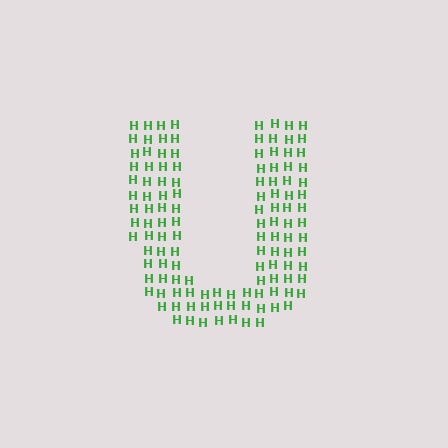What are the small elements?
The small elements are letter H's.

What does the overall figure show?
The overall figure shows the letter U.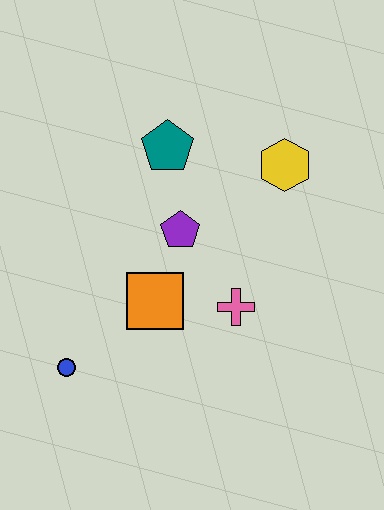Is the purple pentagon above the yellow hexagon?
No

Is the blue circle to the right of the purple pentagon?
No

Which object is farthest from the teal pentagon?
The blue circle is farthest from the teal pentagon.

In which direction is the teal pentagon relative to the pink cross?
The teal pentagon is above the pink cross.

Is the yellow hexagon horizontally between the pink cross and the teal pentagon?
No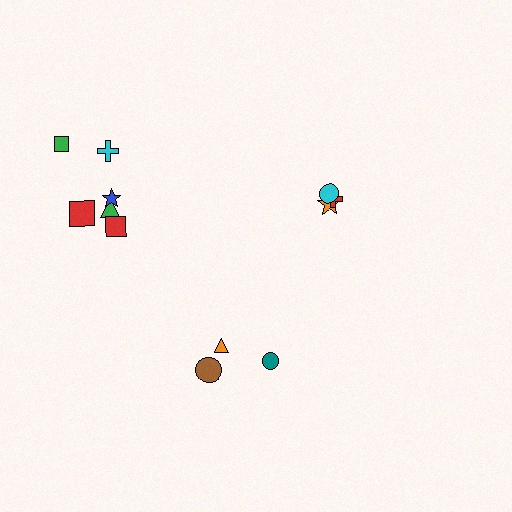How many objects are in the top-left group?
There are 6 objects.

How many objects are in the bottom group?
There are 3 objects.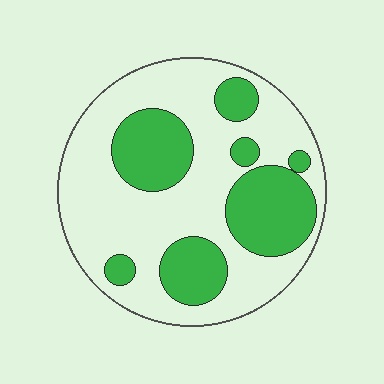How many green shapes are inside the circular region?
7.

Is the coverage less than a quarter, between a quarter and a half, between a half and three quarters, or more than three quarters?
Between a quarter and a half.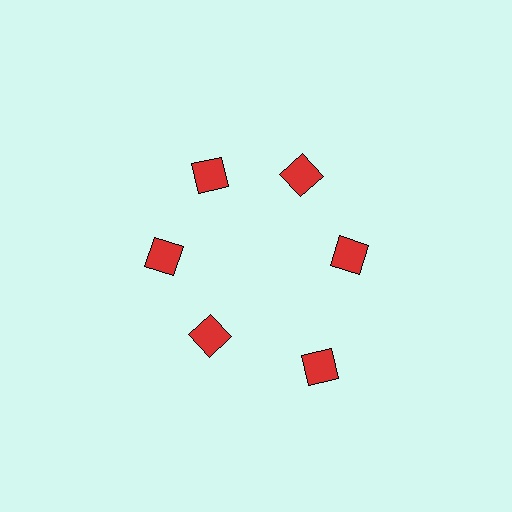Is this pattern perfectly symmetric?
No. The 6 red diamonds are arranged in a ring, but one element near the 5 o'clock position is pushed outward from the center, breaking the 6-fold rotational symmetry.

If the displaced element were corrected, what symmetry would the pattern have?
It would have 6-fold rotational symmetry — the pattern would map onto itself every 60 degrees.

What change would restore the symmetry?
The symmetry would be restored by moving it inward, back onto the ring so that all 6 diamonds sit at equal angles and equal distance from the center.